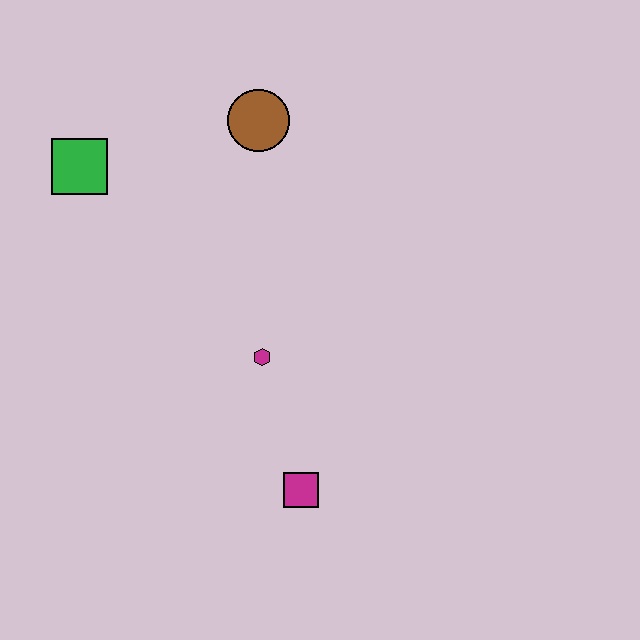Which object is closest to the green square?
The brown circle is closest to the green square.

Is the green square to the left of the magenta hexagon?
Yes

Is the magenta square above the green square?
No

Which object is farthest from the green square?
The magenta square is farthest from the green square.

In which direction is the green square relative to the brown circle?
The green square is to the left of the brown circle.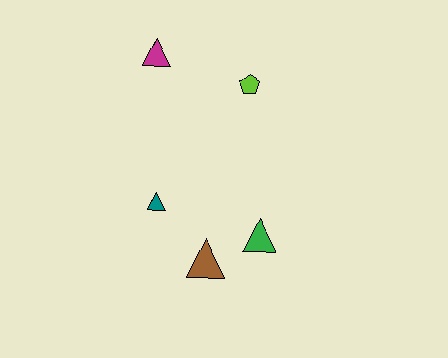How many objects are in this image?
There are 5 objects.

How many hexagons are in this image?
There are no hexagons.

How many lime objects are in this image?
There is 1 lime object.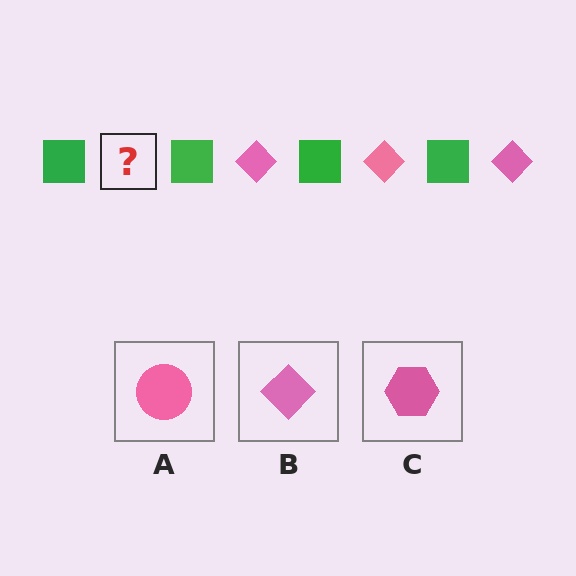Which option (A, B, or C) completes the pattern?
B.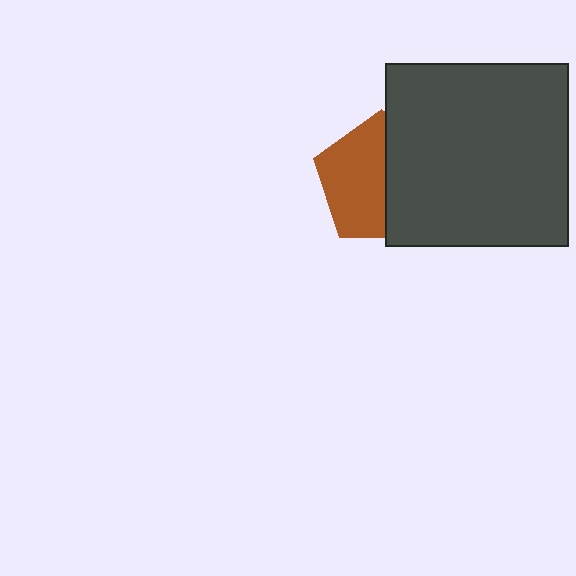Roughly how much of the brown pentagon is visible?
About half of it is visible (roughly 55%).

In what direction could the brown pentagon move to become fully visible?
The brown pentagon could move left. That would shift it out from behind the dark gray square entirely.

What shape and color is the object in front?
The object in front is a dark gray square.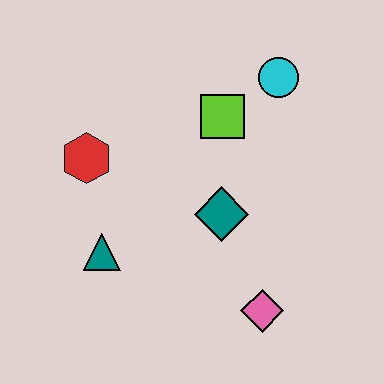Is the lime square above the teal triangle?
Yes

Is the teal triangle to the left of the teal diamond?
Yes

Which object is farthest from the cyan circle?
The teal triangle is farthest from the cyan circle.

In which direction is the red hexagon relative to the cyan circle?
The red hexagon is to the left of the cyan circle.